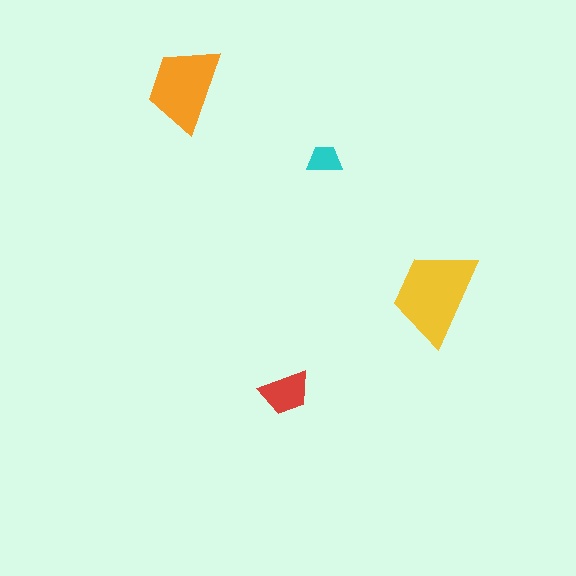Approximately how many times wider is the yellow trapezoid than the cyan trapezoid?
About 2.5 times wider.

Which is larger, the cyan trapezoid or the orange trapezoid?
The orange one.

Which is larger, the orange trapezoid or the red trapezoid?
The orange one.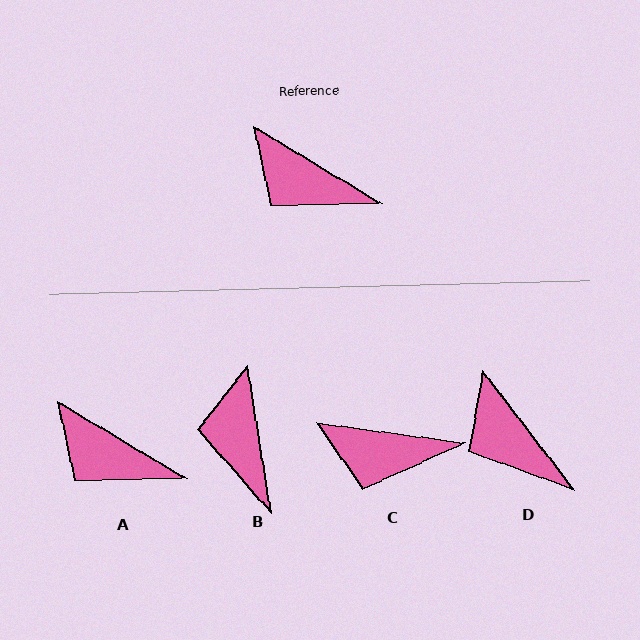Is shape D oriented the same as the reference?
No, it is off by about 21 degrees.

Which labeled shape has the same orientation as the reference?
A.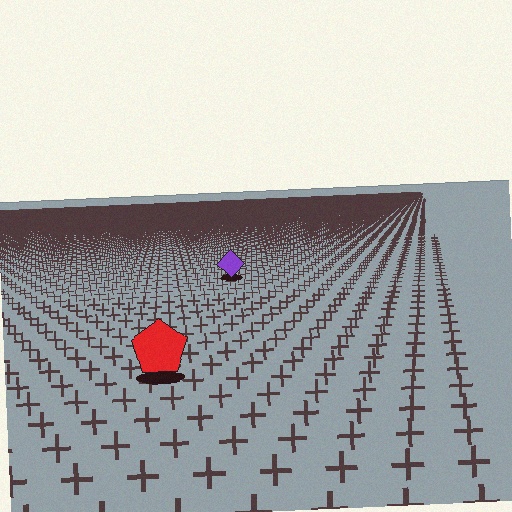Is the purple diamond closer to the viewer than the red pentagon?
No. The red pentagon is closer — you can tell from the texture gradient: the ground texture is coarser near it.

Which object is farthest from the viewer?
The purple diamond is farthest from the viewer. It appears smaller and the ground texture around it is denser.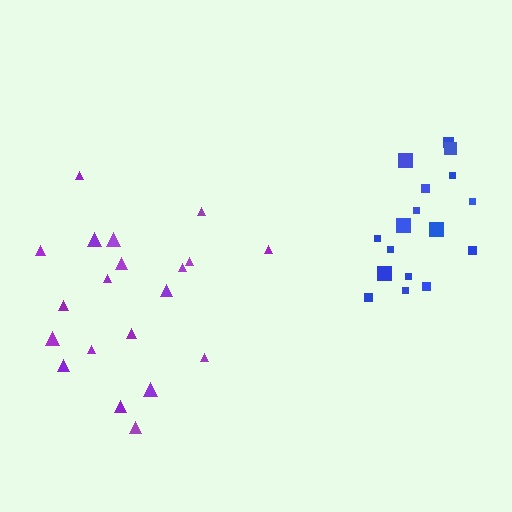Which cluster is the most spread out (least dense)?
Purple.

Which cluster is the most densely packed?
Blue.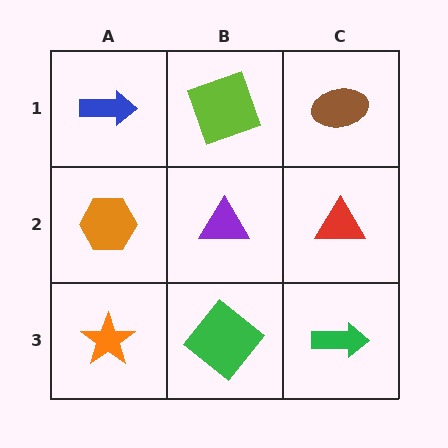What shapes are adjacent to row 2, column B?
A lime square (row 1, column B), a green diamond (row 3, column B), an orange hexagon (row 2, column A), a red triangle (row 2, column C).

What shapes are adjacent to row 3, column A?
An orange hexagon (row 2, column A), a green diamond (row 3, column B).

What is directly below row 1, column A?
An orange hexagon.